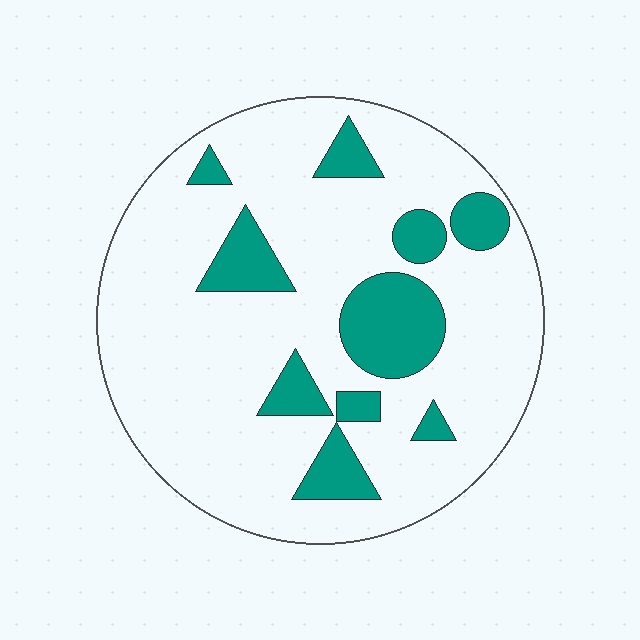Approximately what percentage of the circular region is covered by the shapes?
Approximately 20%.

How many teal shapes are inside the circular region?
10.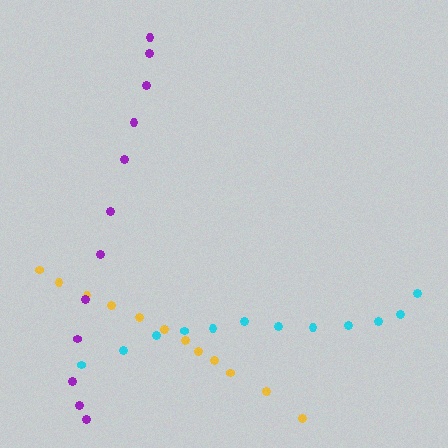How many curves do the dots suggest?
There are 3 distinct paths.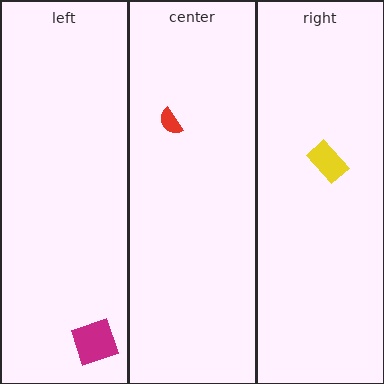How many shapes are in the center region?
1.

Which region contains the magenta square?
The left region.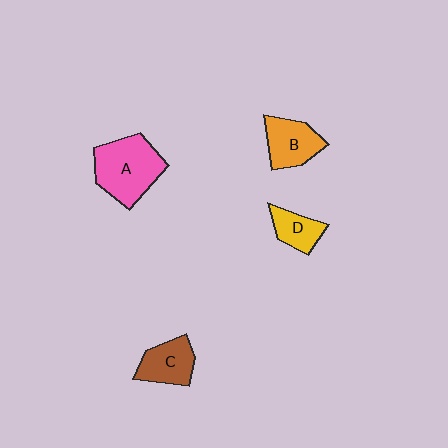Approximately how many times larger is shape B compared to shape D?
Approximately 1.4 times.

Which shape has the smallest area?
Shape D (yellow).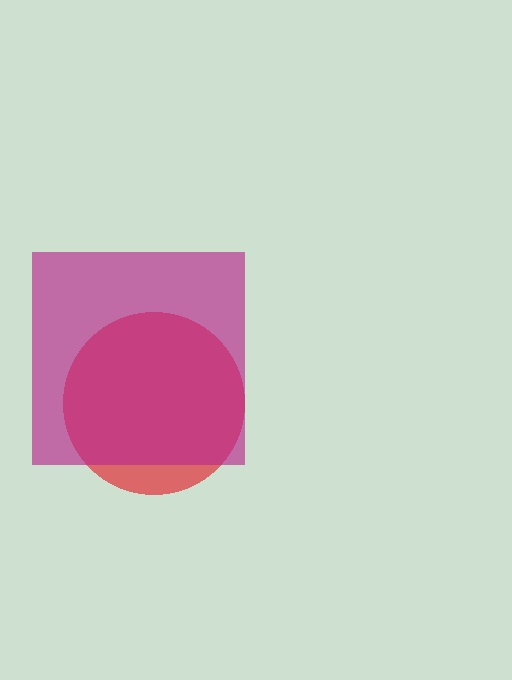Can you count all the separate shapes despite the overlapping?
Yes, there are 2 separate shapes.